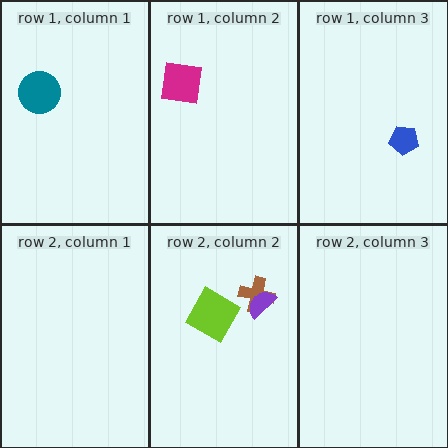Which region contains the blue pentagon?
The row 1, column 3 region.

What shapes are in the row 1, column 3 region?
The blue pentagon.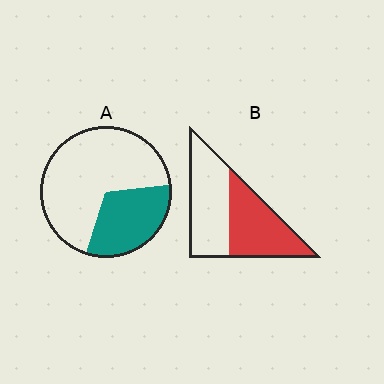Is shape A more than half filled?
No.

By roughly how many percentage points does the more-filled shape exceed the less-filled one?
By roughly 15 percentage points (B over A).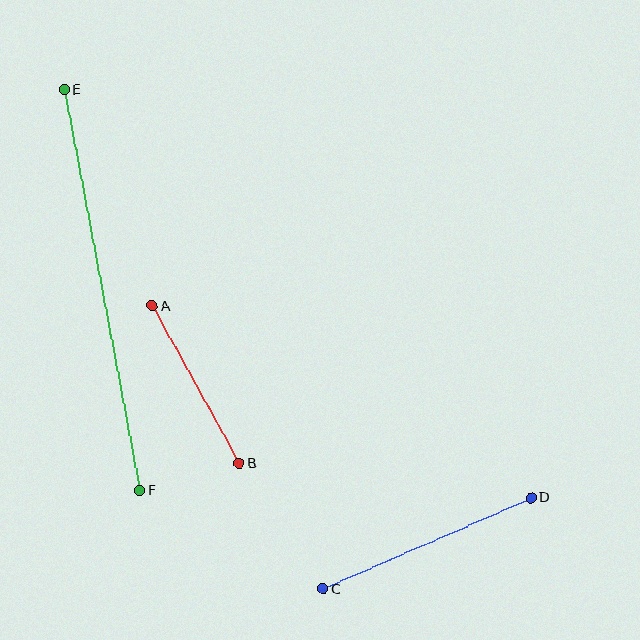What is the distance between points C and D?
The distance is approximately 227 pixels.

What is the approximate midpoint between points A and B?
The midpoint is at approximately (196, 385) pixels.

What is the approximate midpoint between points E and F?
The midpoint is at approximately (102, 290) pixels.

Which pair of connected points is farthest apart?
Points E and F are farthest apart.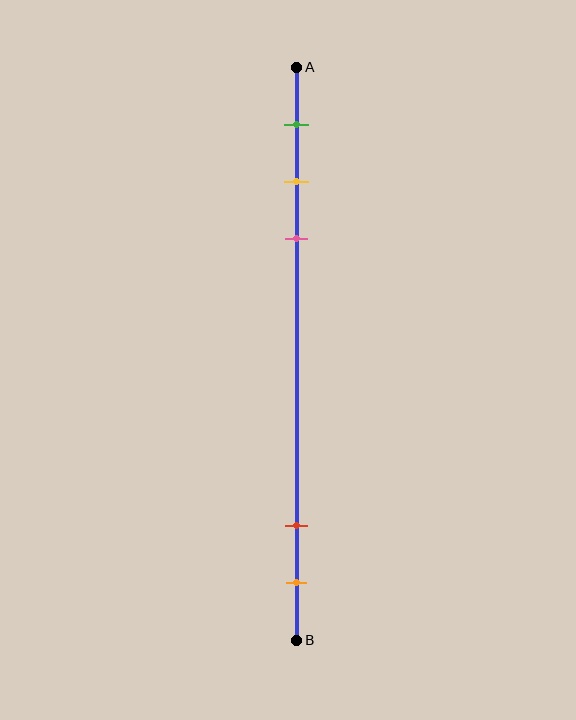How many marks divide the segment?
There are 5 marks dividing the segment.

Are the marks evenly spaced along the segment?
No, the marks are not evenly spaced.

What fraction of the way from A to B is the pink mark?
The pink mark is approximately 30% (0.3) of the way from A to B.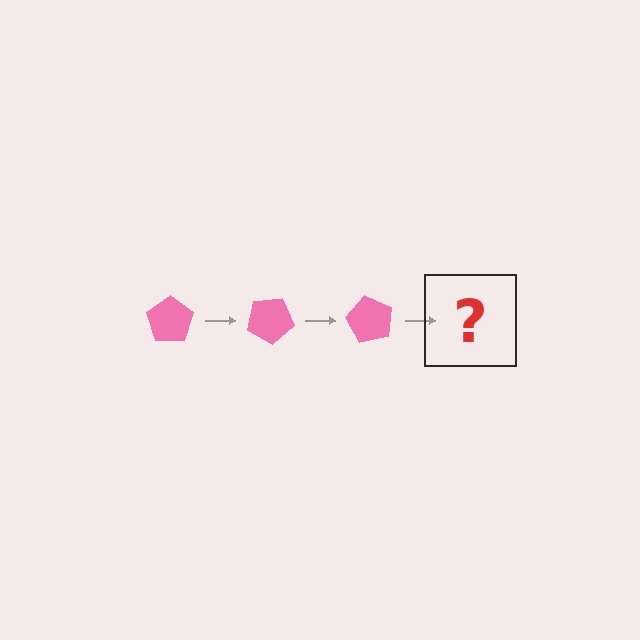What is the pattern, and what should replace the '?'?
The pattern is that the pentagon rotates 30 degrees each step. The '?' should be a pink pentagon rotated 90 degrees.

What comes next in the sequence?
The next element should be a pink pentagon rotated 90 degrees.